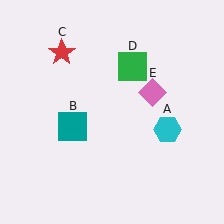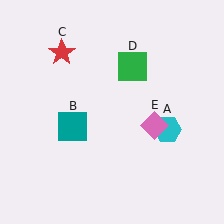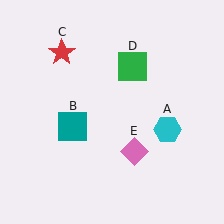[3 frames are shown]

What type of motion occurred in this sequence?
The pink diamond (object E) rotated clockwise around the center of the scene.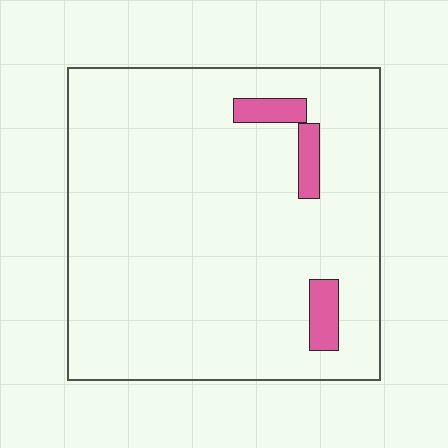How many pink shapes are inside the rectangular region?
3.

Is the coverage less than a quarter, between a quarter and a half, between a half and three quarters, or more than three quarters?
Less than a quarter.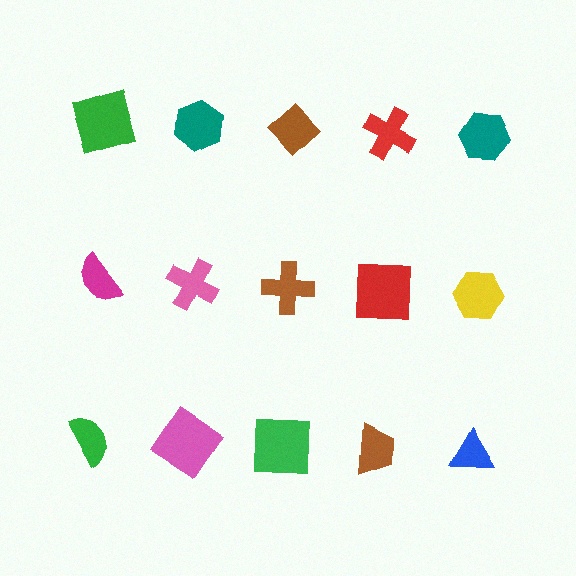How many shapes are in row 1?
5 shapes.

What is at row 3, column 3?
A green square.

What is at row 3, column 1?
A green semicircle.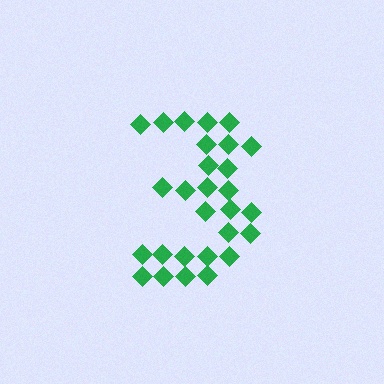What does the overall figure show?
The overall figure shows the digit 3.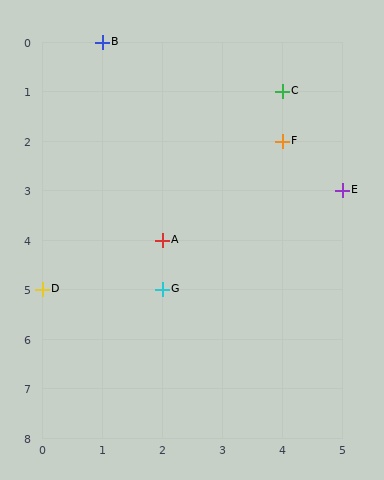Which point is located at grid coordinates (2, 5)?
Point G is at (2, 5).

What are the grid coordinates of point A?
Point A is at grid coordinates (2, 4).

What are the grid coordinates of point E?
Point E is at grid coordinates (5, 3).